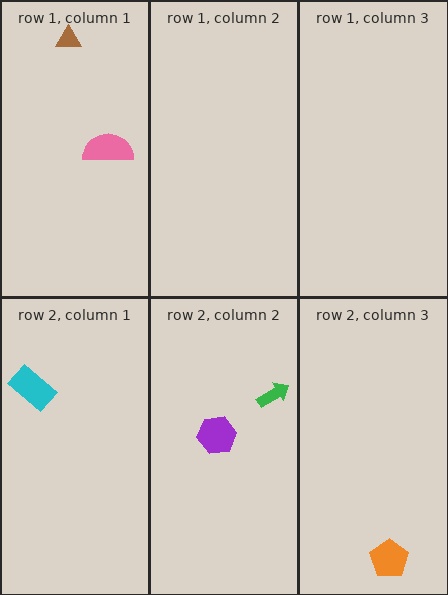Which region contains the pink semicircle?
The row 1, column 1 region.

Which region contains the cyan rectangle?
The row 2, column 1 region.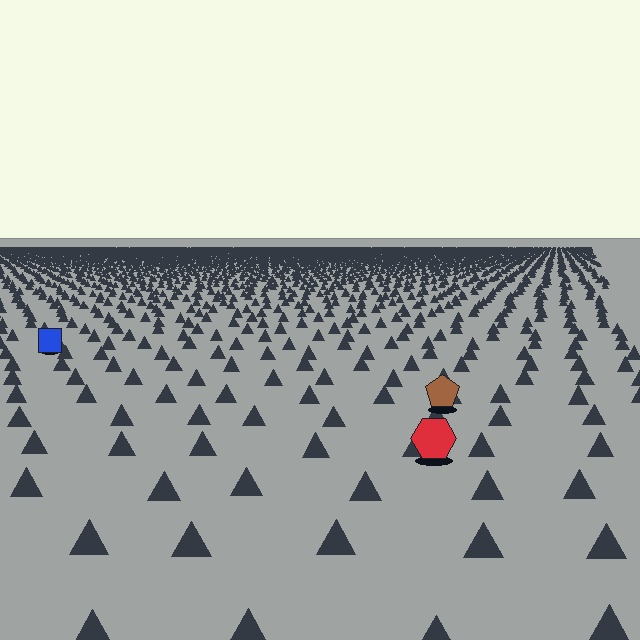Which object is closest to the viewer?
The red hexagon is closest. The texture marks near it are larger and more spread out.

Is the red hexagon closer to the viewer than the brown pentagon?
Yes. The red hexagon is closer — you can tell from the texture gradient: the ground texture is coarser near it.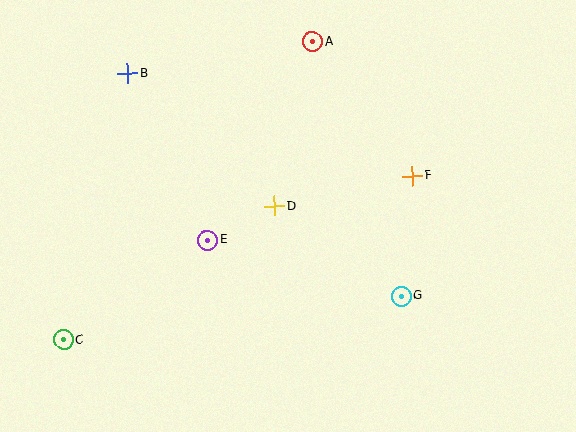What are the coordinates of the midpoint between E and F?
The midpoint between E and F is at (310, 208).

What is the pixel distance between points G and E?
The distance between G and E is 201 pixels.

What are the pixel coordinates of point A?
Point A is at (313, 42).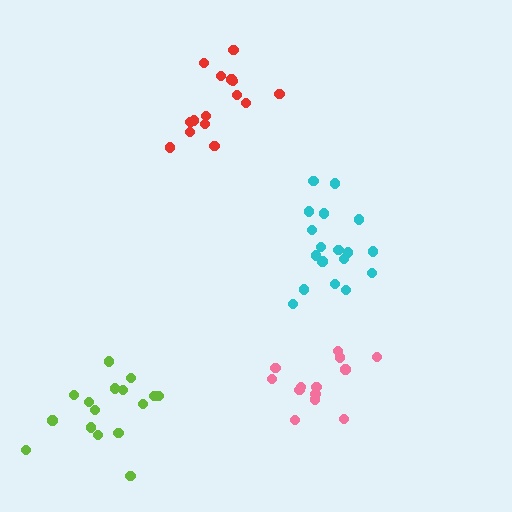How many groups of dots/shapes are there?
There are 4 groups.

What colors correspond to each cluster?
The clusters are colored: cyan, lime, pink, red.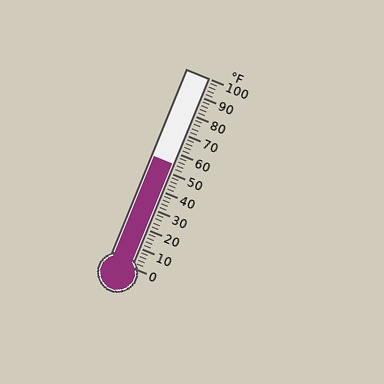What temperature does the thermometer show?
The thermometer shows approximately 54°F.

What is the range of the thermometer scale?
The thermometer scale ranges from 0°F to 100°F.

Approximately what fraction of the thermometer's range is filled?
The thermometer is filled to approximately 55% of its range.